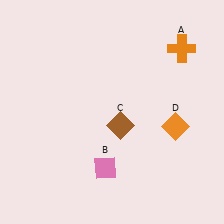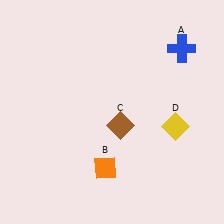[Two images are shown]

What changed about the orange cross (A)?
In Image 1, A is orange. In Image 2, it changed to blue.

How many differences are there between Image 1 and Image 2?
There are 3 differences between the two images.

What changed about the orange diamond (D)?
In Image 1, D is orange. In Image 2, it changed to yellow.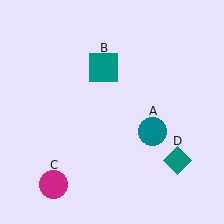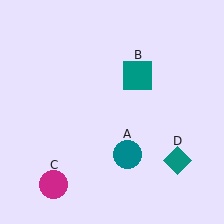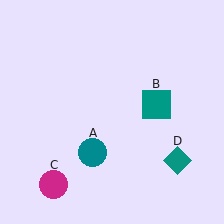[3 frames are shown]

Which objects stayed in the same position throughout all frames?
Magenta circle (object C) and teal diamond (object D) remained stationary.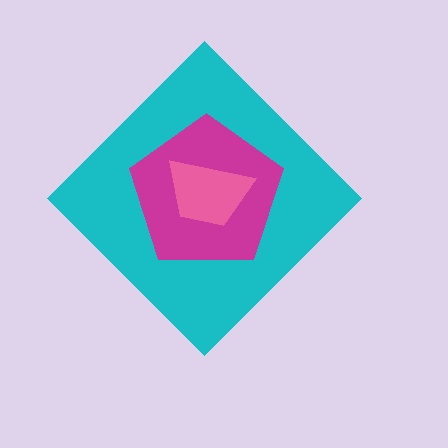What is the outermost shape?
The cyan diamond.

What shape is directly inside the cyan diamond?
The magenta pentagon.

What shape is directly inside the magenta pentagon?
The pink trapezoid.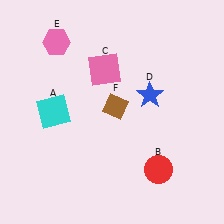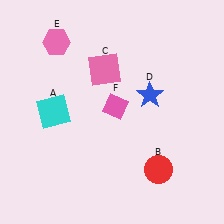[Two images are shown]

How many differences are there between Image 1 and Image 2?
There is 1 difference between the two images.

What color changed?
The diamond (F) changed from brown in Image 1 to pink in Image 2.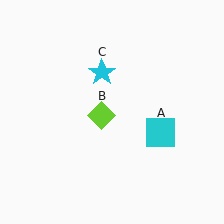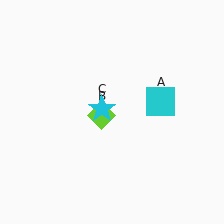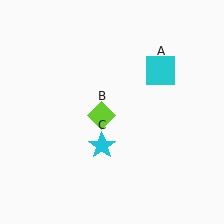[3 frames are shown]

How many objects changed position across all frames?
2 objects changed position: cyan square (object A), cyan star (object C).